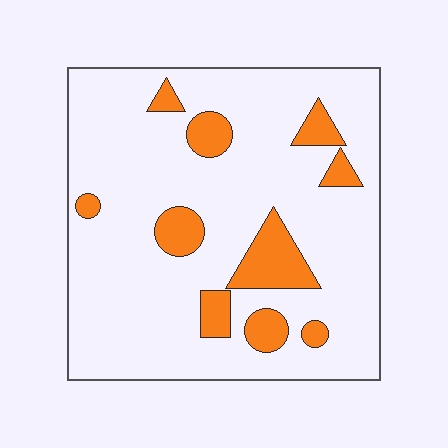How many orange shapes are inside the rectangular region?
10.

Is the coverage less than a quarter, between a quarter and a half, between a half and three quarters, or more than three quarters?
Less than a quarter.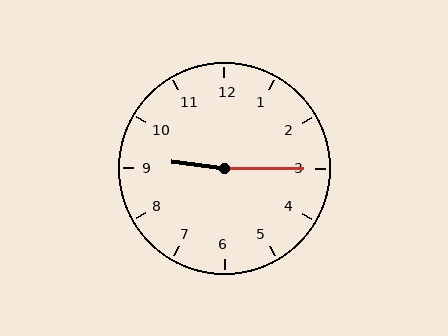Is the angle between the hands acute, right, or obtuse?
It is obtuse.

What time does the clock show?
9:15.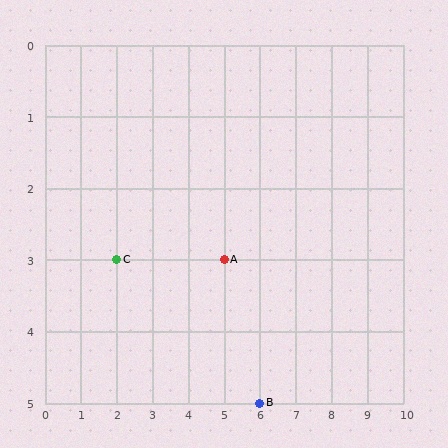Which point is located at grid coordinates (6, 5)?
Point B is at (6, 5).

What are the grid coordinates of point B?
Point B is at grid coordinates (6, 5).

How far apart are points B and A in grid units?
Points B and A are 1 column and 2 rows apart (about 2.2 grid units diagonally).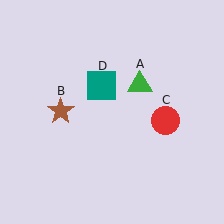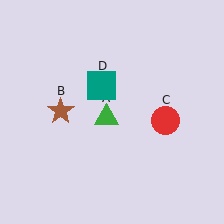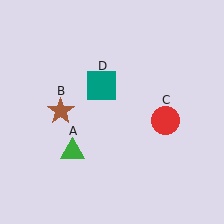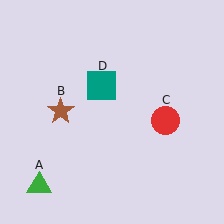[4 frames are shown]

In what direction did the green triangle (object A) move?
The green triangle (object A) moved down and to the left.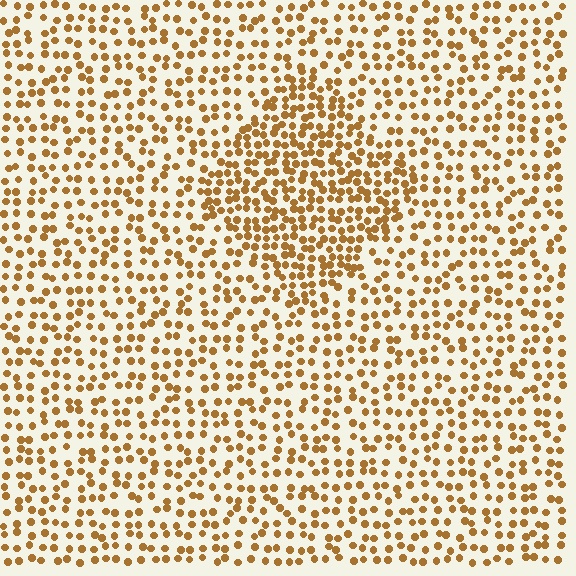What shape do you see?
I see a diamond.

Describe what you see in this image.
The image contains small brown elements arranged at two different densities. A diamond-shaped region is visible where the elements are more densely packed than the surrounding area.